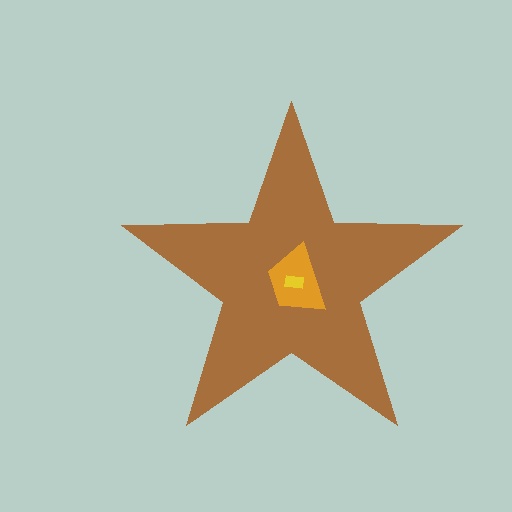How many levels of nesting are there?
3.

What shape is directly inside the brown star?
The orange trapezoid.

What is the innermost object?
The yellow rectangle.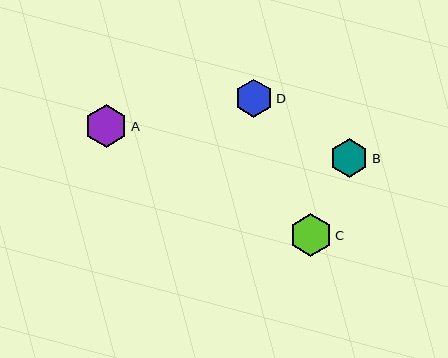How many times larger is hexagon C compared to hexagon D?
Hexagon C is approximately 1.1 times the size of hexagon D.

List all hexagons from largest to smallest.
From largest to smallest: A, C, B, D.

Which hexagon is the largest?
Hexagon A is the largest with a size of approximately 43 pixels.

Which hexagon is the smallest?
Hexagon D is the smallest with a size of approximately 38 pixels.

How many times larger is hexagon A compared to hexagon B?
Hexagon A is approximately 1.1 times the size of hexagon B.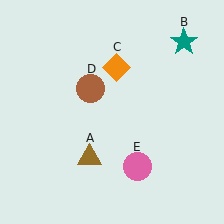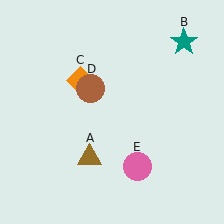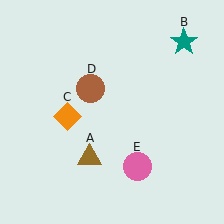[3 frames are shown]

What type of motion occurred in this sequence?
The orange diamond (object C) rotated counterclockwise around the center of the scene.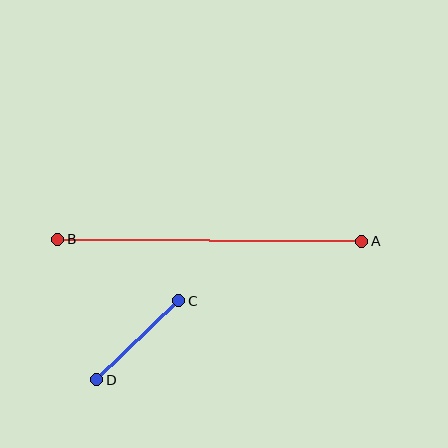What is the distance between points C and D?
The distance is approximately 114 pixels.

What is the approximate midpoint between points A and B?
The midpoint is at approximately (210, 240) pixels.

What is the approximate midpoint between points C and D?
The midpoint is at approximately (138, 340) pixels.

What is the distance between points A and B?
The distance is approximately 304 pixels.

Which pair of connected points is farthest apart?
Points A and B are farthest apart.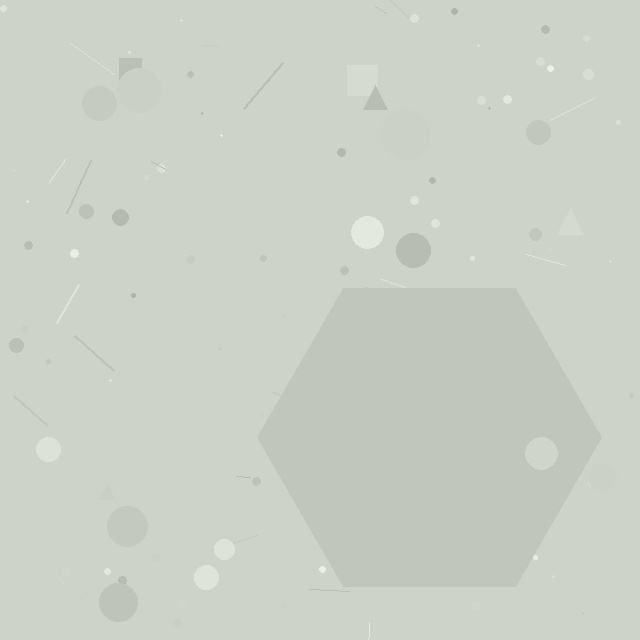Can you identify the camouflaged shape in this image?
The camouflaged shape is a hexagon.